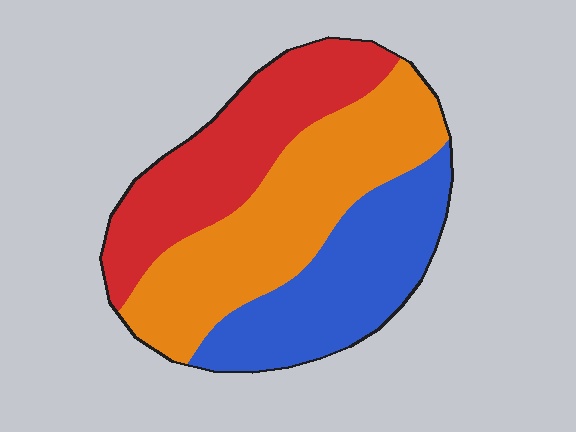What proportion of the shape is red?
Red covers roughly 30% of the shape.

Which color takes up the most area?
Orange, at roughly 40%.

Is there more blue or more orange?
Orange.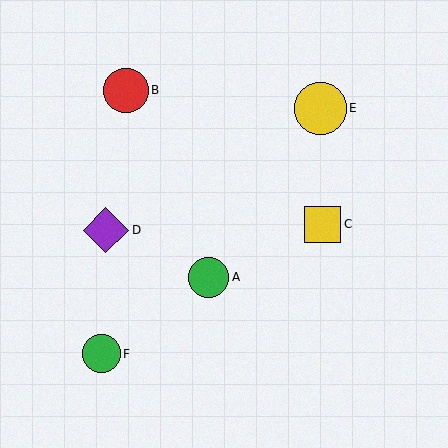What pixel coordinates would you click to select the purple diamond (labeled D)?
Click at (106, 230) to select the purple diamond D.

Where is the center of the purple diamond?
The center of the purple diamond is at (106, 230).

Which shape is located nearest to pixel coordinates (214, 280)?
The green circle (labeled A) at (208, 277) is nearest to that location.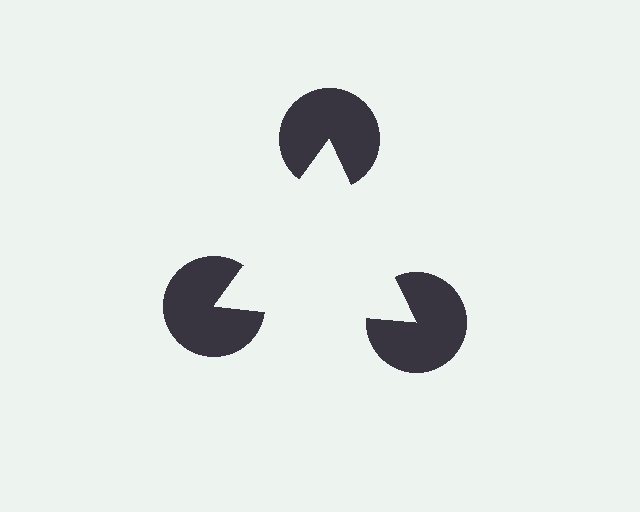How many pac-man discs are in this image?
There are 3 — one at each vertex of the illusory triangle.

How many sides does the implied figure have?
3 sides.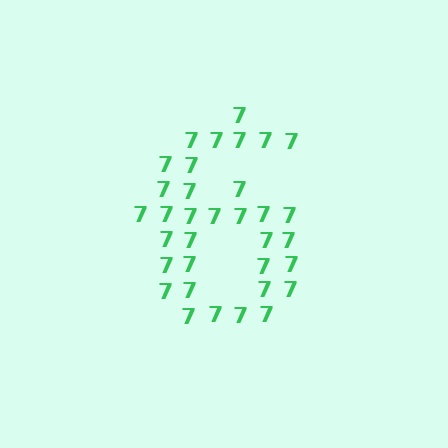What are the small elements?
The small elements are digit 7's.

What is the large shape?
The large shape is the digit 6.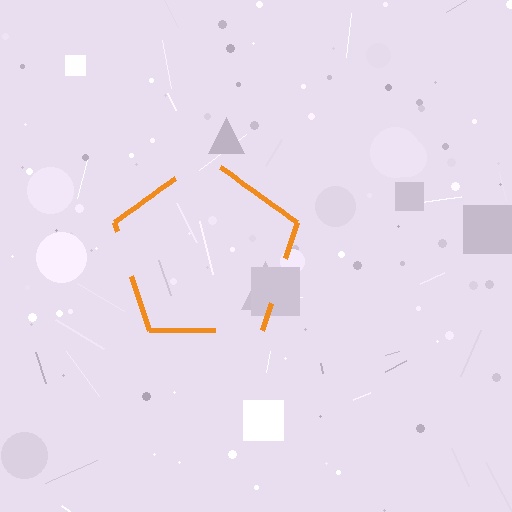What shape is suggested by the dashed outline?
The dashed outline suggests a pentagon.